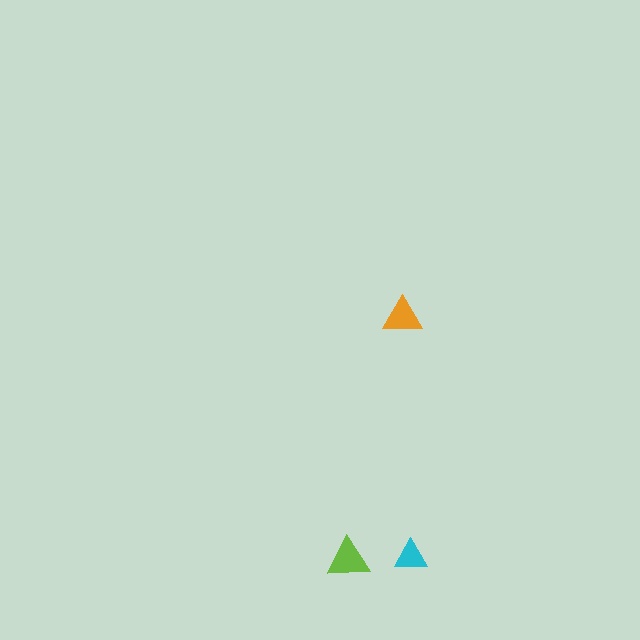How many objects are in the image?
There are 3 objects in the image.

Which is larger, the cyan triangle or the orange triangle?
The orange one.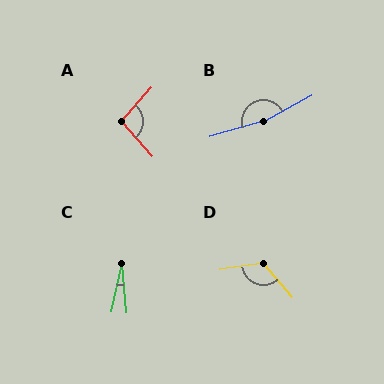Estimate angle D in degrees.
Approximately 122 degrees.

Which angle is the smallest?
C, at approximately 18 degrees.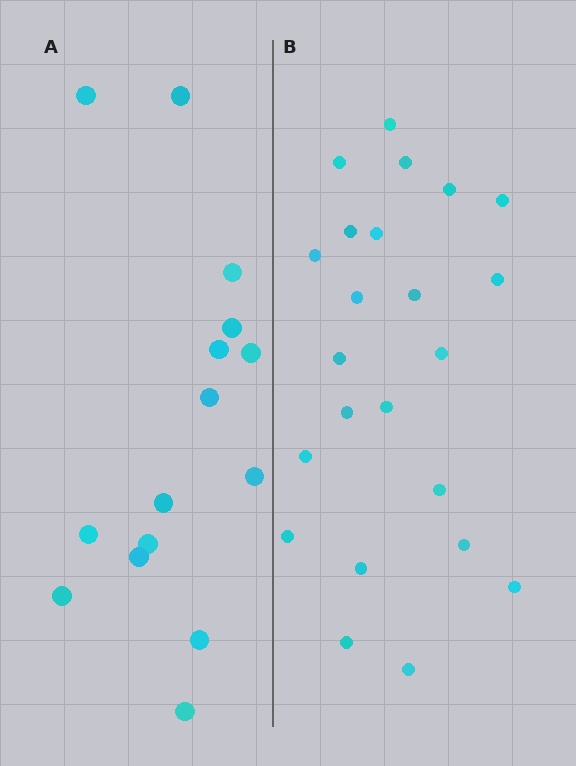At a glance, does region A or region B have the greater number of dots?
Region B (the right region) has more dots.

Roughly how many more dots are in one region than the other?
Region B has roughly 8 or so more dots than region A.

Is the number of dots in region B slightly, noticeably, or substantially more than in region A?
Region B has substantially more. The ratio is roughly 1.5 to 1.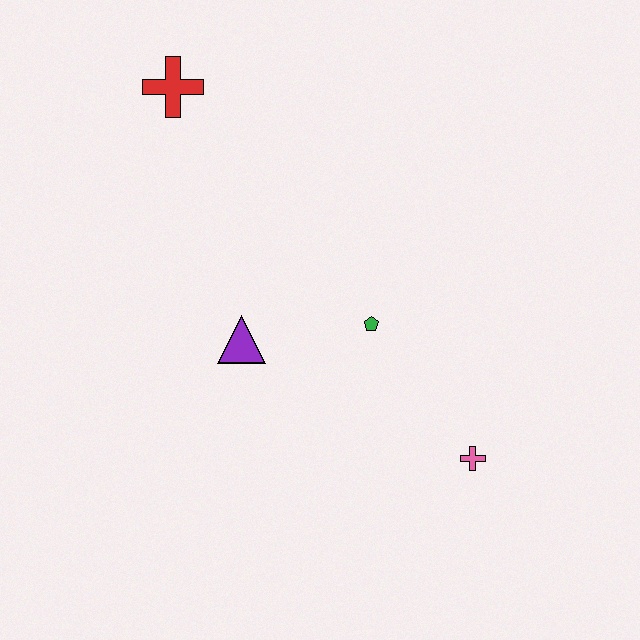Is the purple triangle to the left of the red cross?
No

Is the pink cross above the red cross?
No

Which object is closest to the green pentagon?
The purple triangle is closest to the green pentagon.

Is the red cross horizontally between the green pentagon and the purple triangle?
No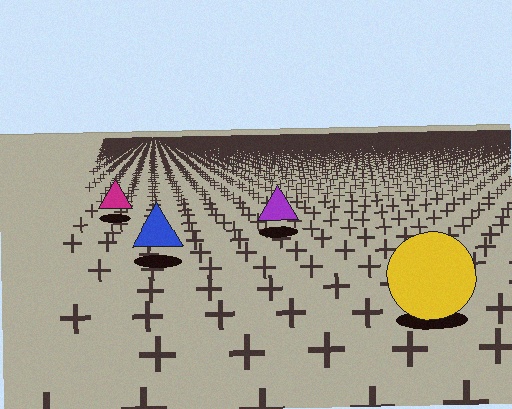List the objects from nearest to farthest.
From nearest to farthest: the yellow circle, the blue triangle, the purple triangle, the magenta triangle.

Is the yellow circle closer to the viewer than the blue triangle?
Yes. The yellow circle is closer — you can tell from the texture gradient: the ground texture is coarser near it.